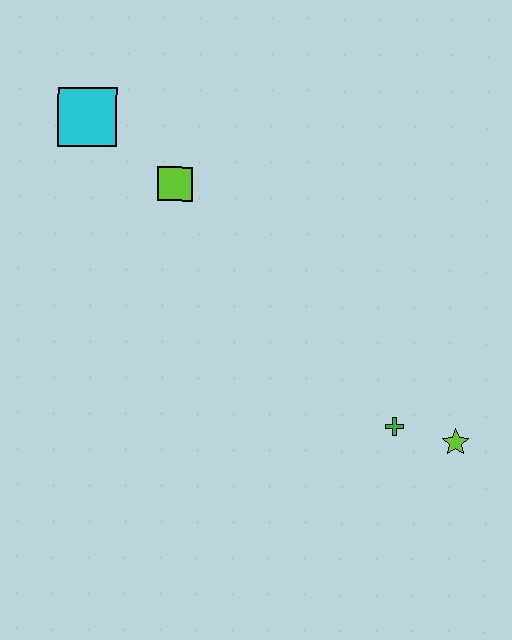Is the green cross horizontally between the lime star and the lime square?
Yes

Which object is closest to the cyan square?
The lime square is closest to the cyan square.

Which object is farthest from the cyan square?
The lime star is farthest from the cyan square.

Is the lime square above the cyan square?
No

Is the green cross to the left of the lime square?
No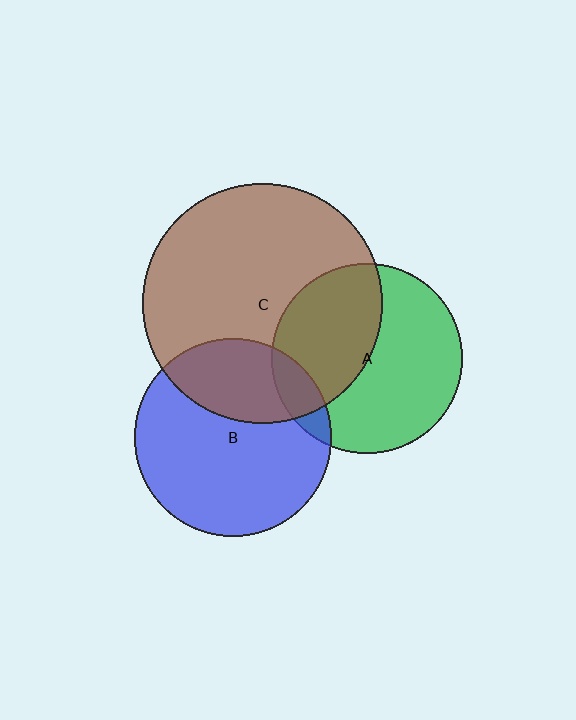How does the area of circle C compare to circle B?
Approximately 1.5 times.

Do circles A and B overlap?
Yes.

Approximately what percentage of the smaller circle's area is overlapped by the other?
Approximately 10%.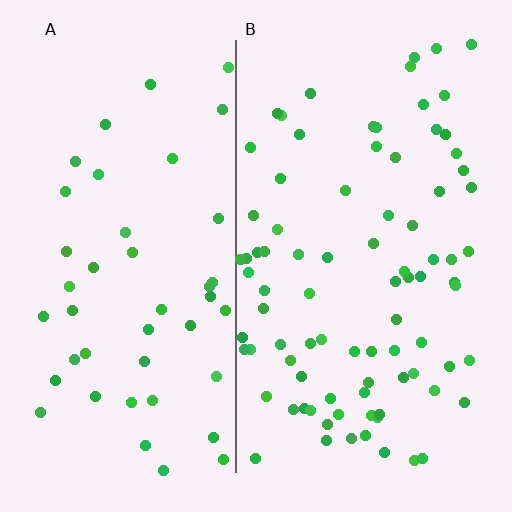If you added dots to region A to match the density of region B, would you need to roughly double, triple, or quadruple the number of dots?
Approximately double.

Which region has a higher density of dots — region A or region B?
B (the right).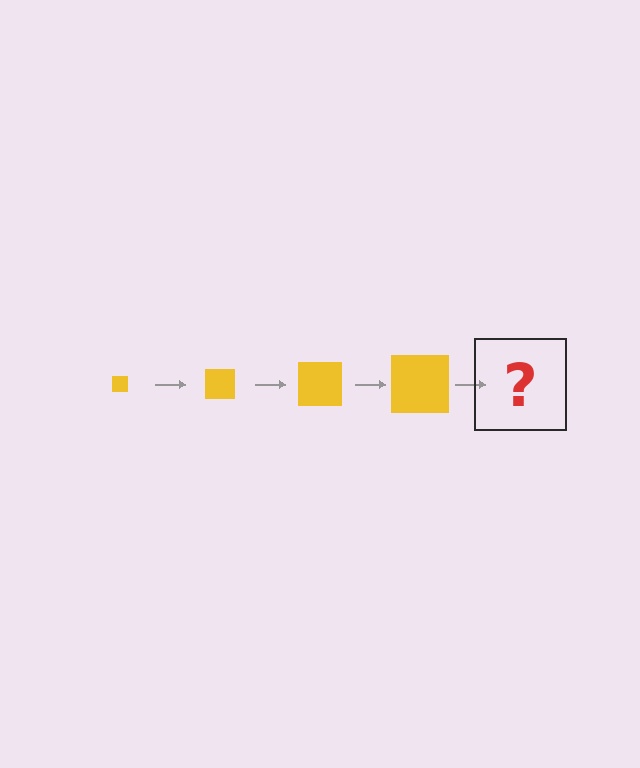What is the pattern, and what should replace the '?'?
The pattern is that the square gets progressively larger each step. The '?' should be a yellow square, larger than the previous one.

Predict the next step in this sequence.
The next step is a yellow square, larger than the previous one.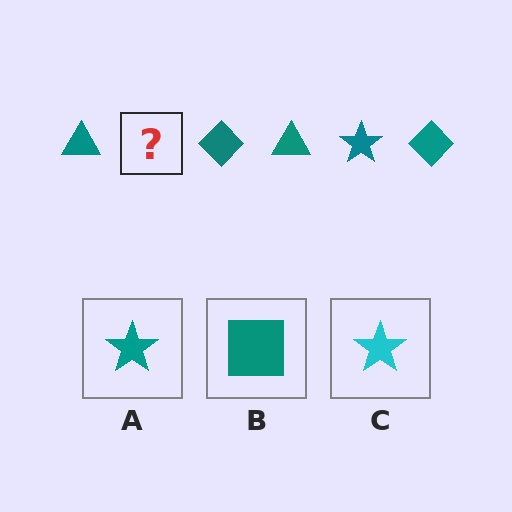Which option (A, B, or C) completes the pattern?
A.